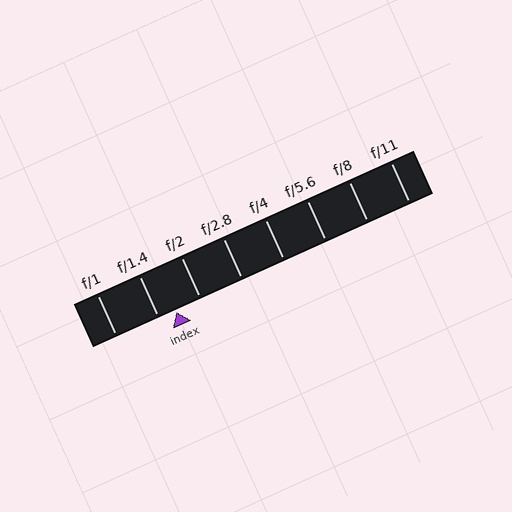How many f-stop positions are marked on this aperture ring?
There are 8 f-stop positions marked.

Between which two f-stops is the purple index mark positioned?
The index mark is between f/1.4 and f/2.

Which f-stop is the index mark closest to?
The index mark is closest to f/1.4.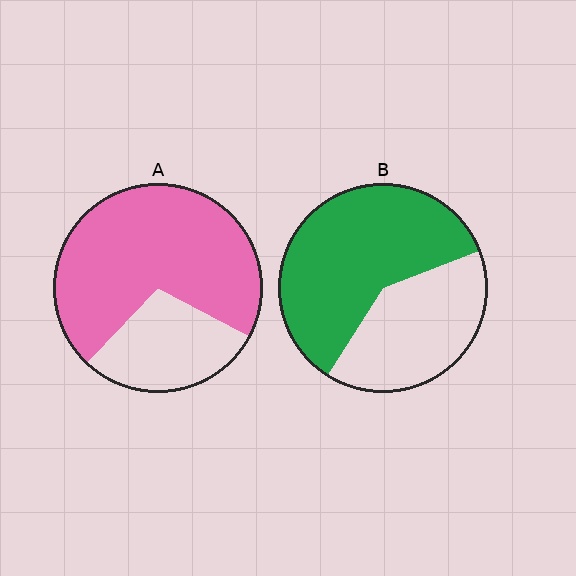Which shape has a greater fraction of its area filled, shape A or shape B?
Shape A.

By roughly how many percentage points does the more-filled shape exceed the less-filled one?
By roughly 10 percentage points (A over B).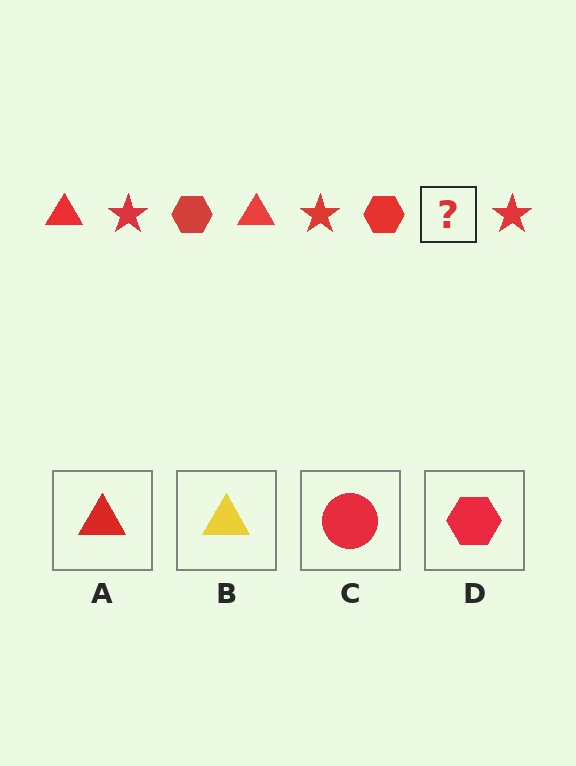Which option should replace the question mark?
Option A.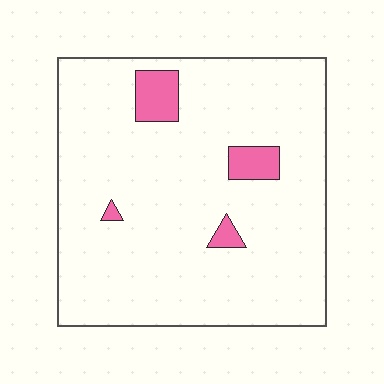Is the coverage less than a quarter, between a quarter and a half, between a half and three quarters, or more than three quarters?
Less than a quarter.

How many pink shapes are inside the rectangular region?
4.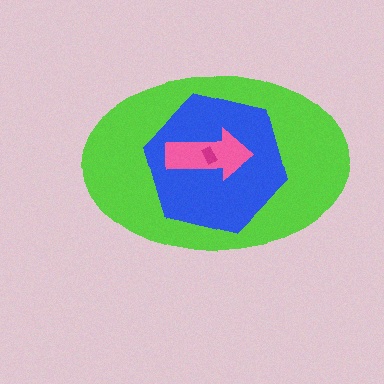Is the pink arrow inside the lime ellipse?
Yes.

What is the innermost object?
The magenta rectangle.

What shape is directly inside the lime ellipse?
The blue hexagon.